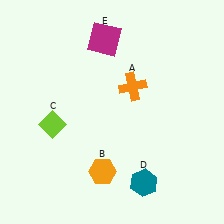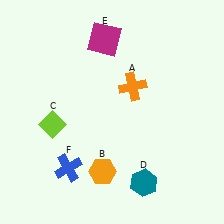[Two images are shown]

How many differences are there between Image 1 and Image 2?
There is 1 difference between the two images.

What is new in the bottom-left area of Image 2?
A blue cross (F) was added in the bottom-left area of Image 2.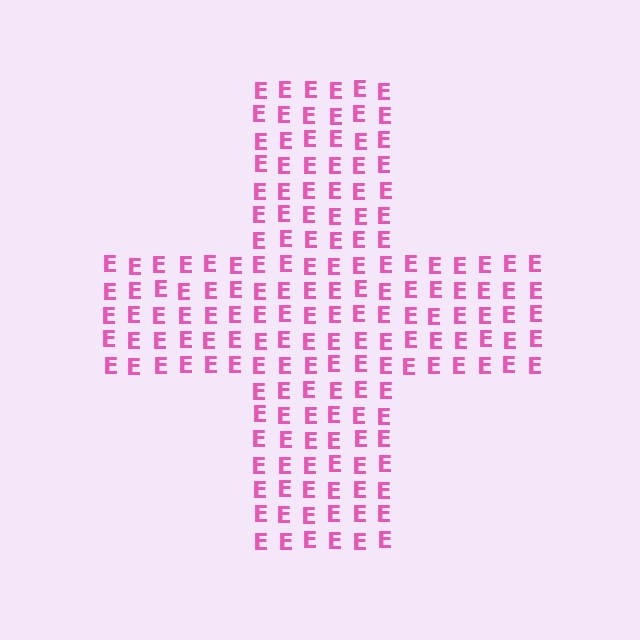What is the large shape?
The large shape is a cross.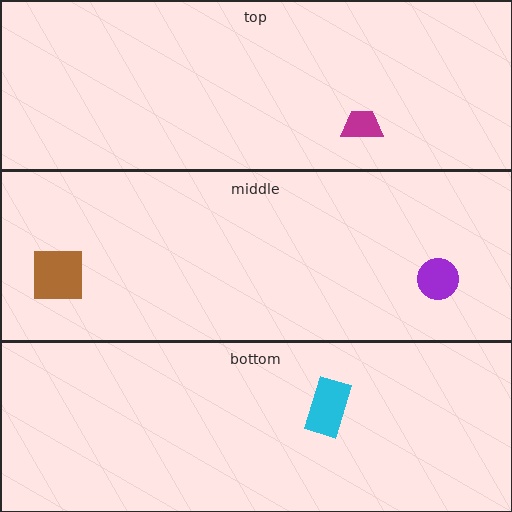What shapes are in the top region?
The magenta trapezoid.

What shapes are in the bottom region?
The cyan rectangle.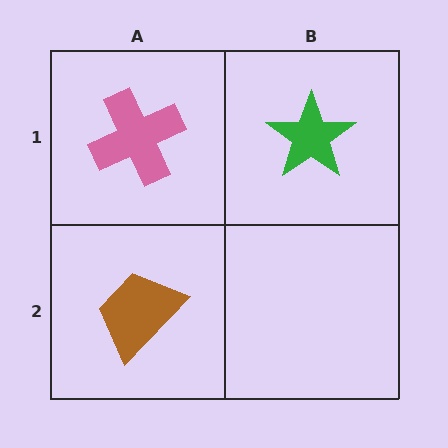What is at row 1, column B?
A green star.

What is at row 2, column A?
A brown trapezoid.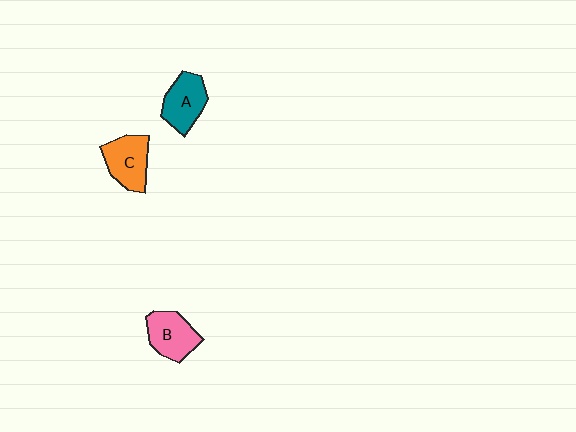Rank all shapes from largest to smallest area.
From largest to smallest: C (orange), B (pink), A (teal).